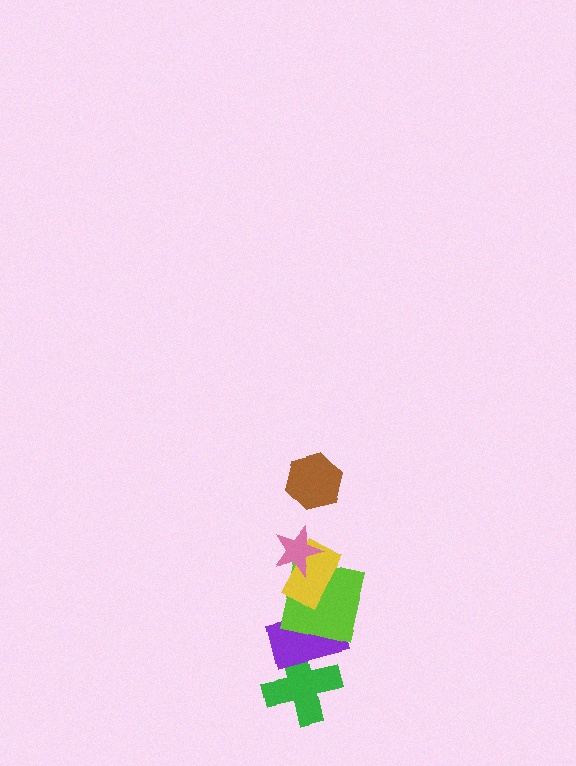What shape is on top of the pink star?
The brown hexagon is on top of the pink star.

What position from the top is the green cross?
The green cross is 6th from the top.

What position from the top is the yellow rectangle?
The yellow rectangle is 3rd from the top.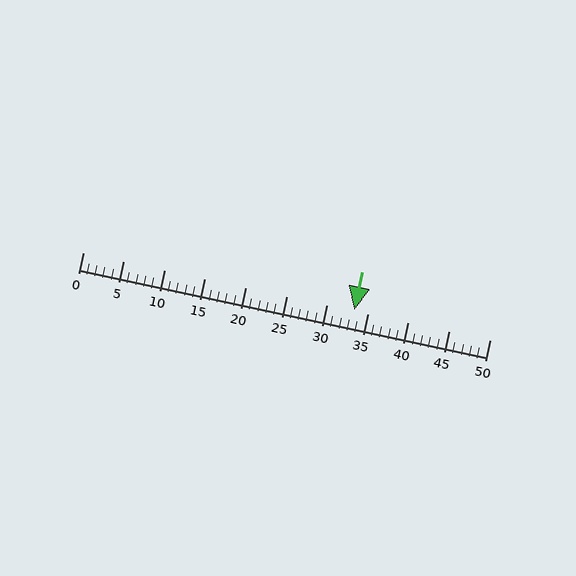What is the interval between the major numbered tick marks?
The major tick marks are spaced 5 units apart.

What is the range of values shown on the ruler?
The ruler shows values from 0 to 50.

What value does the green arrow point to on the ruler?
The green arrow points to approximately 33.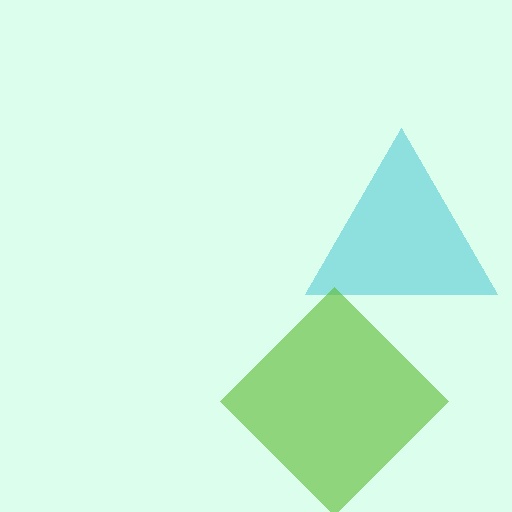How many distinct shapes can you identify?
There are 2 distinct shapes: a cyan triangle, a lime diamond.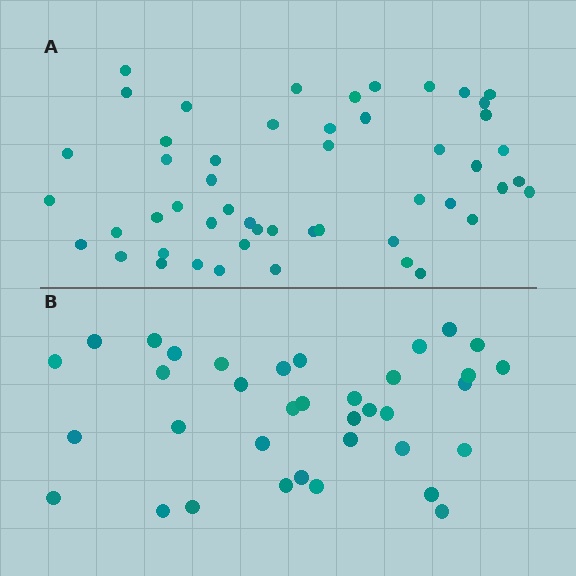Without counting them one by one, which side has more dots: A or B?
Region A (the top region) has more dots.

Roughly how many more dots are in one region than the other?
Region A has approximately 15 more dots than region B.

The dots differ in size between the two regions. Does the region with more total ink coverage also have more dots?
No. Region B has more total ink coverage because its dots are larger, but region A actually contains more individual dots. Total area can be misleading — the number of items is what matters here.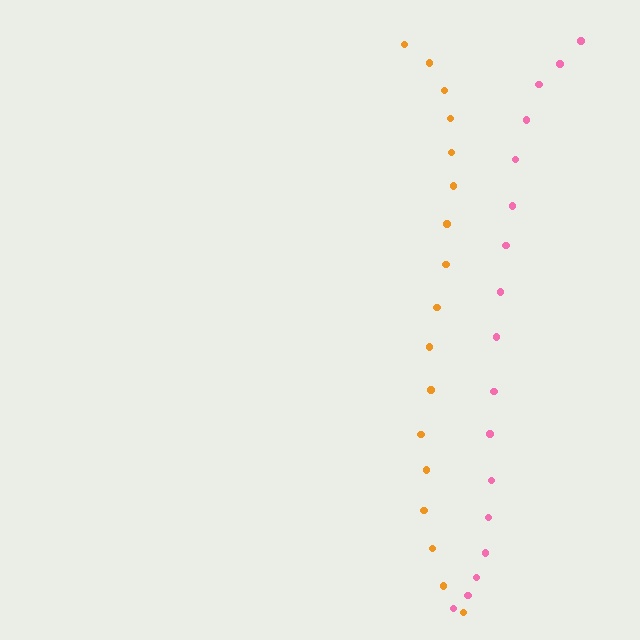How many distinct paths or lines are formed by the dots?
There are 2 distinct paths.